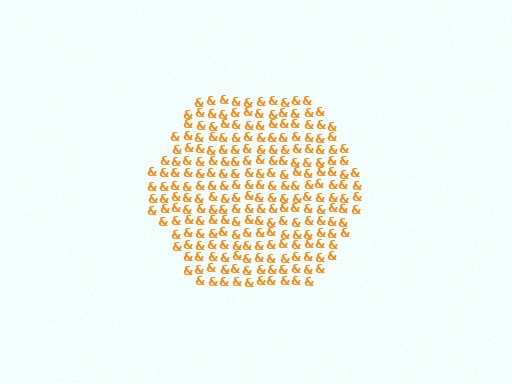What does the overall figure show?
The overall figure shows a hexagon.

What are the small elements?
The small elements are ampersands.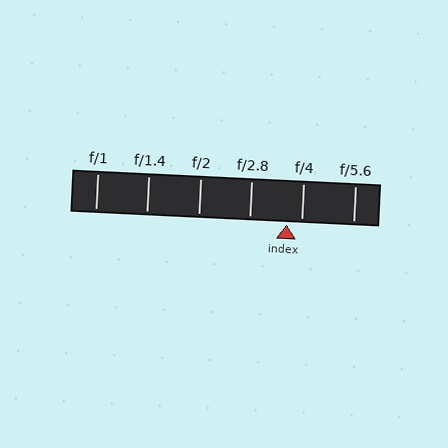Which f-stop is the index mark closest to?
The index mark is closest to f/4.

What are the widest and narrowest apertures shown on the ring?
The widest aperture shown is f/1 and the narrowest is f/5.6.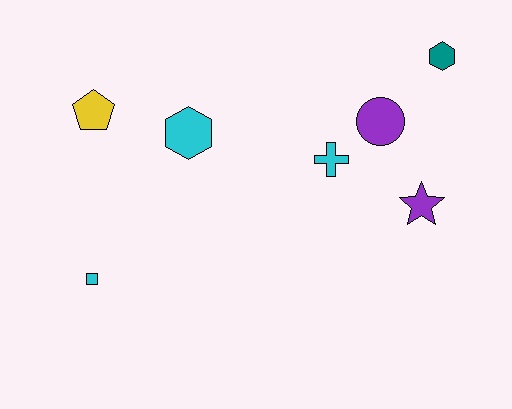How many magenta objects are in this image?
There are no magenta objects.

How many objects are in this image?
There are 7 objects.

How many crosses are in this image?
There is 1 cross.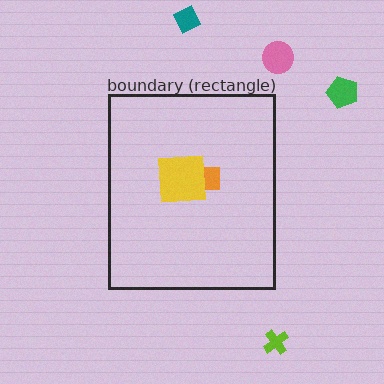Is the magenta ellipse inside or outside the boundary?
Inside.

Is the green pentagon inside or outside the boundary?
Outside.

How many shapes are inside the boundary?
3 inside, 4 outside.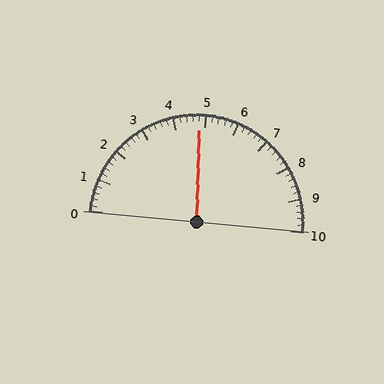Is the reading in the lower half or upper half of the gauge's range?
The reading is in the lower half of the range (0 to 10).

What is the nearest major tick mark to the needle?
The nearest major tick mark is 5.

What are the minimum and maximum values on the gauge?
The gauge ranges from 0 to 10.